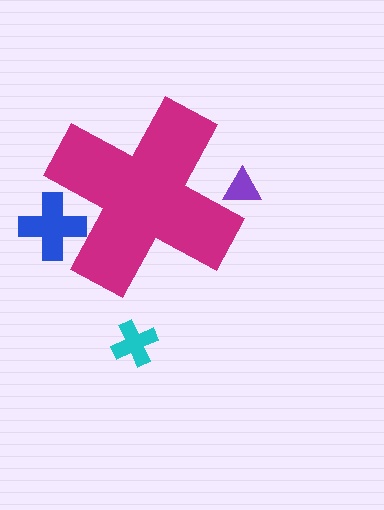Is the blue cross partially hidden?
Yes, the blue cross is partially hidden behind the magenta cross.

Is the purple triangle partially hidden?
Yes, the purple triangle is partially hidden behind the magenta cross.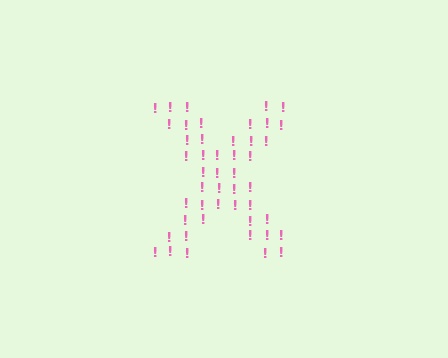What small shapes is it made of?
It is made of small exclamation marks.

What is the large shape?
The large shape is the letter X.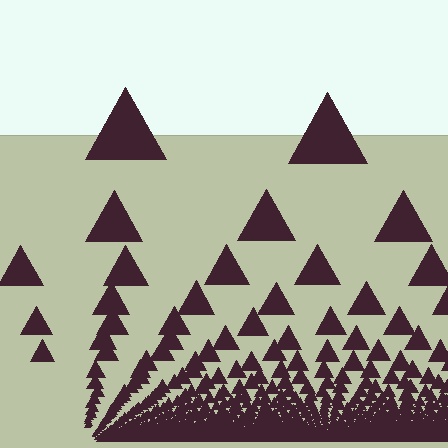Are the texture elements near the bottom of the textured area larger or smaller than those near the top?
Smaller. The gradient is inverted — elements near the bottom are smaller and denser.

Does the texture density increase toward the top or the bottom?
Density increases toward the bottom.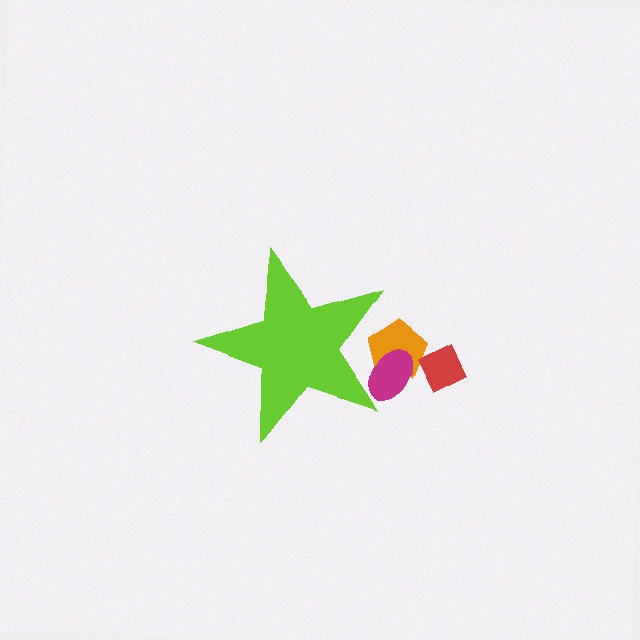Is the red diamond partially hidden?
No, the red diamond is fully visible.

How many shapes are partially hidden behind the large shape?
2 shapes are partially hidden.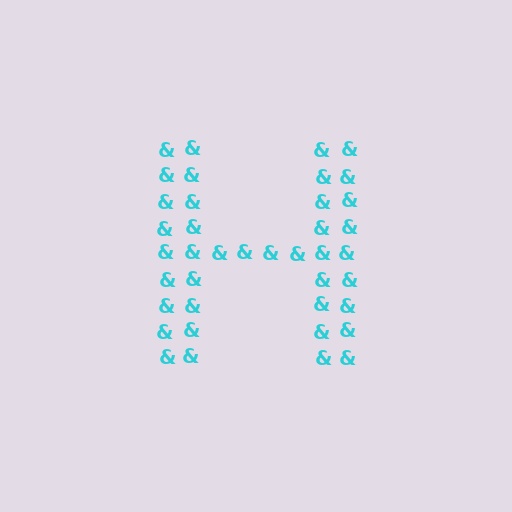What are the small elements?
The small elements are ampersands.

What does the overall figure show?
The overall figure shows the letter H.